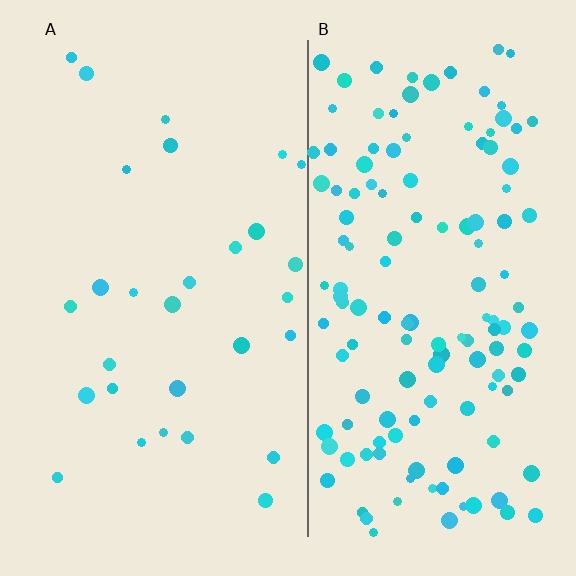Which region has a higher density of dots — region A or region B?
B (the right).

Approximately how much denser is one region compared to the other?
Approximately 4.7× — region B over region A.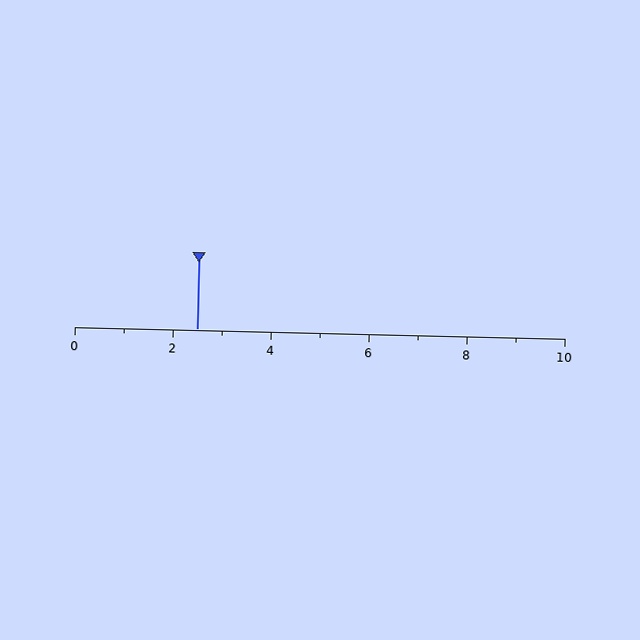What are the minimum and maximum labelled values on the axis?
The axis runs from 0 to 10.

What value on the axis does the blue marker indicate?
The marker indicates approximately 2.5.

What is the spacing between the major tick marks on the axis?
The major ticks are spaced 2 apart.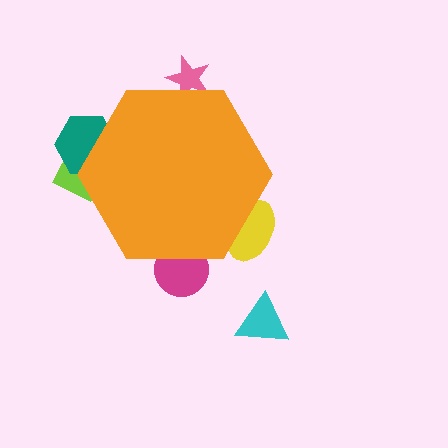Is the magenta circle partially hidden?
Yes, the magenta circle is partially hidden behind the orange hexagon.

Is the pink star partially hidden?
Yes, the pink star is partially hidden behind the orange hexagon.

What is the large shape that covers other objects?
An orange hexagon.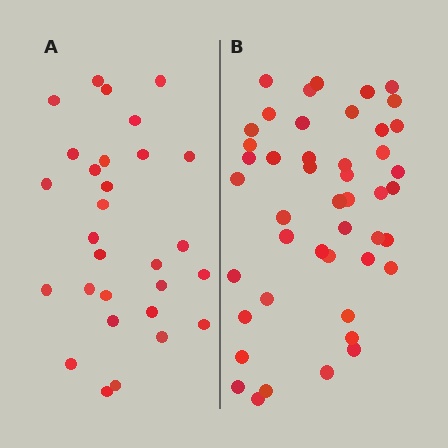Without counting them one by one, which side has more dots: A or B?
Region B (the right region) has more dots.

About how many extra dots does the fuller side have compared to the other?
Region B has approximately 15 more dots than region A.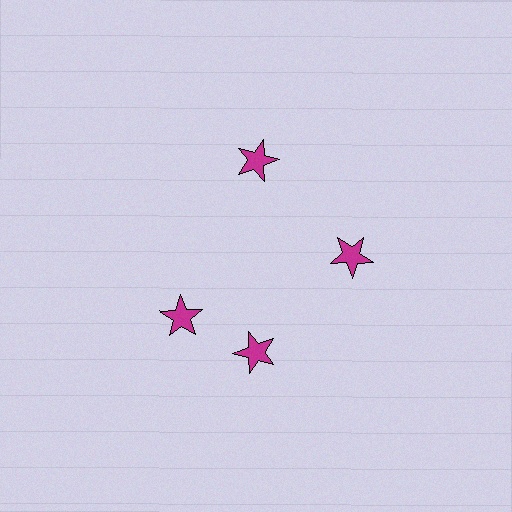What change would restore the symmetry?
The symmetry would be restored by rotating it back into even spacing with its neighbors so that all 4 stars sit at equal angles and equal distance from the center.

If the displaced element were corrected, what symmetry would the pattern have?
It would have 4-fold rotational symmetry — the pattern would map onto itself every 90 degrees.